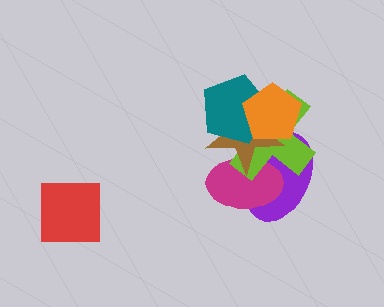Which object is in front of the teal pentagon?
The orange pentagon is in front of the teal pentagon.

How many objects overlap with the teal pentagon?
3 objects overlap with the teal pentagon.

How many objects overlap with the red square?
0 objects overlap with the red square.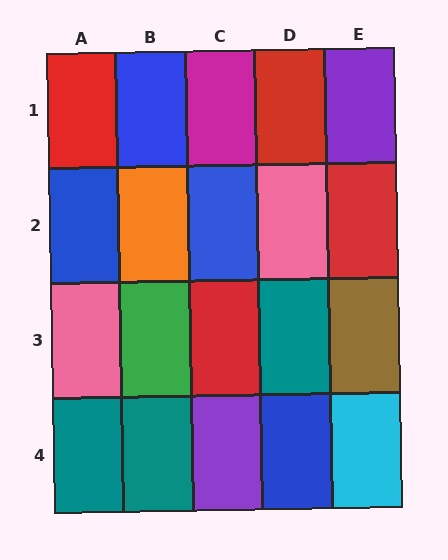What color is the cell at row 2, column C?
Blue.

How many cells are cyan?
1 cell is cyan.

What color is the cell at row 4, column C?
Purple.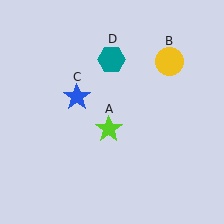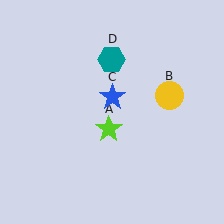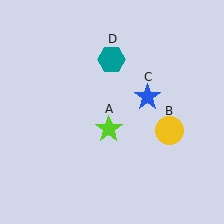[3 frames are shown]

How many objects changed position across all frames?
2 objects changed position: yellow circle (object B), blue star (object C).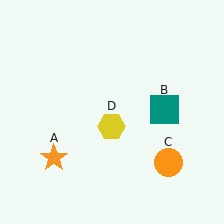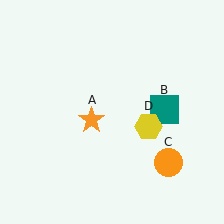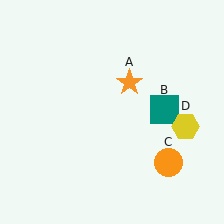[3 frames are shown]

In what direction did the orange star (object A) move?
The orange star (object A) moved up and to the right.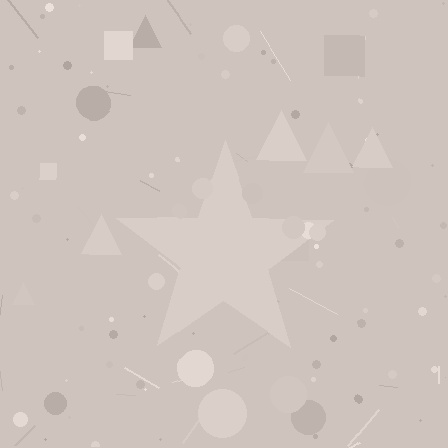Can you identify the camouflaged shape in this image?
The camouflaged shape is a star.